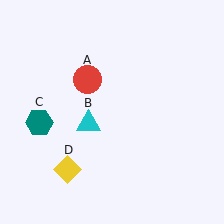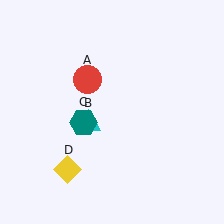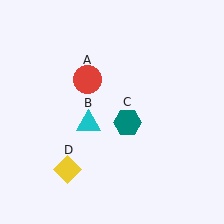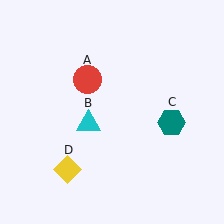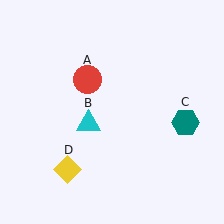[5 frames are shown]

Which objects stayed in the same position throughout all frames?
Red circle (object A) and cyan triangle (object B) and yellow diamond (object D) remained stationary.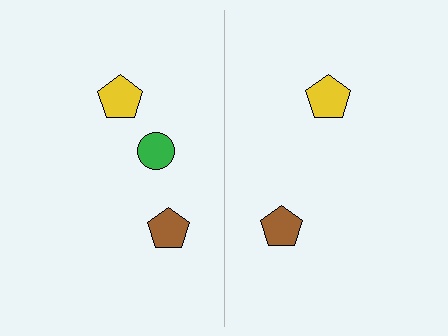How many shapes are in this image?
There are 5 shapes in this image.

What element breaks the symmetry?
A green circle is missing from the right side.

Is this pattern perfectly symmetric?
No, the pattern is not perfectly symmetric. A green circle is missing from the right side.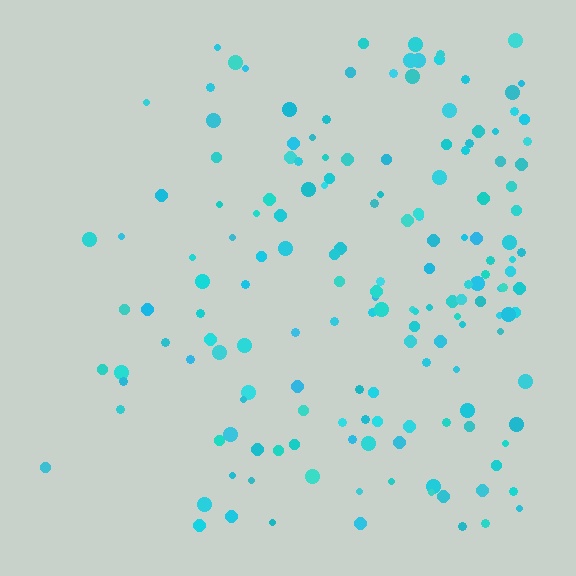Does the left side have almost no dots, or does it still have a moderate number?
Still a moderate number, just noticeably fewer than the right.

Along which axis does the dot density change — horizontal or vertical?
Horizontal.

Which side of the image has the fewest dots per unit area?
The left.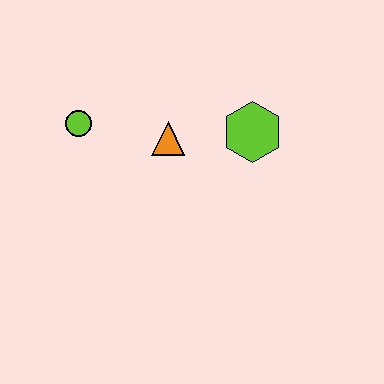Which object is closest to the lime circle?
The orange triangle is closest to the lime circle.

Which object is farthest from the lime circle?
The lime hexagon is farthest from the lime circle.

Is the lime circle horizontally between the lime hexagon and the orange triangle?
No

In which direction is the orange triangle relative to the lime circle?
The orange triangle is to the right of the lime circle.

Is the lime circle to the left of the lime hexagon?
Yes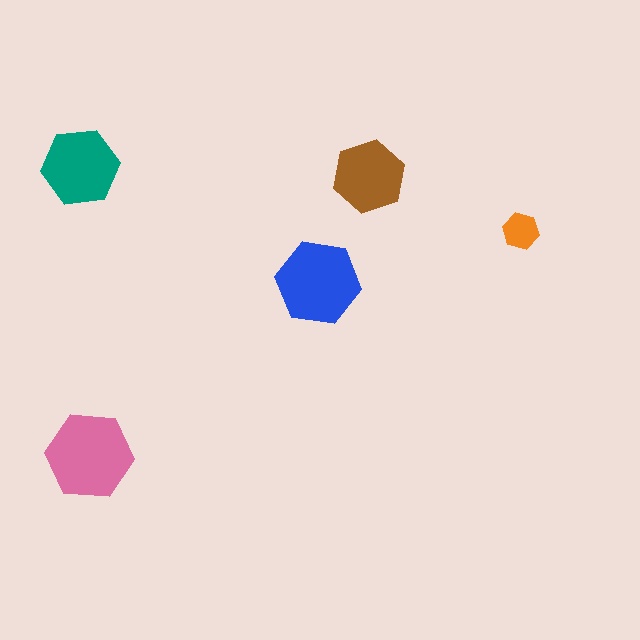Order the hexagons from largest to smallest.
the pink one, the blue one, the teal one, the brown one, the orange one.